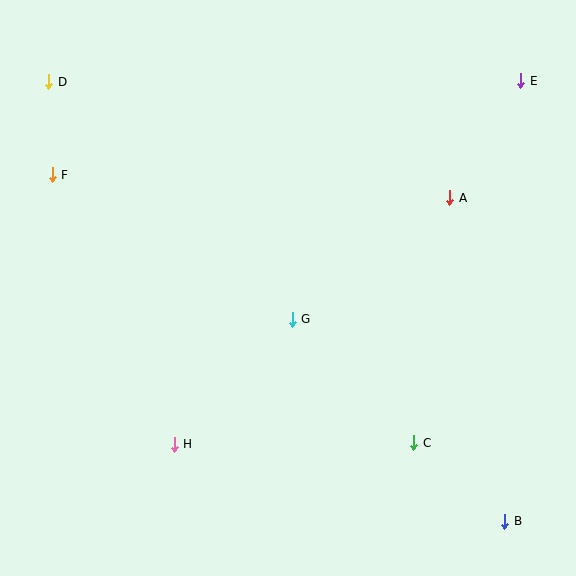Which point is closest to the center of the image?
Point G at (292, 319) is closest to the center.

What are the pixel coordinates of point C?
Point C is at (414, 443).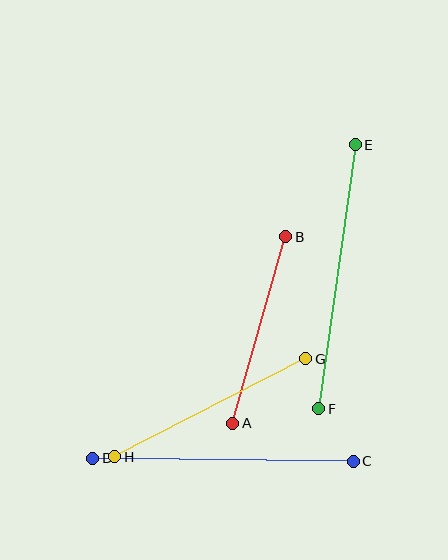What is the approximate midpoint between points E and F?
The midpoint is at approximately (337, 277) pixels.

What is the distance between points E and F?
The distance is approximately 266 pixels.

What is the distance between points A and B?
The distance is approximately 194 pixels.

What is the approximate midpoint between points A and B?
The midpoint is at approximately (259, 330) pixels.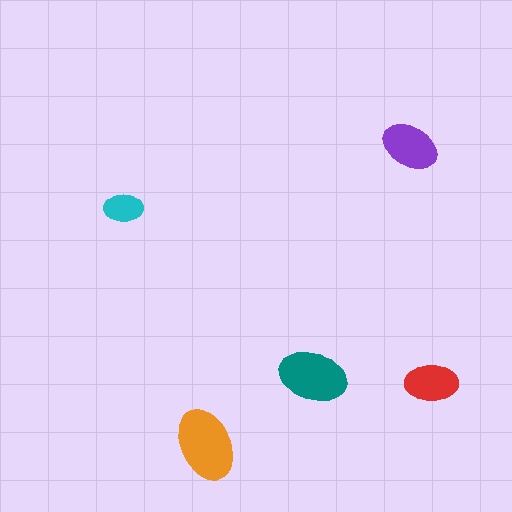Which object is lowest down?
The orange ellipse is bottommost.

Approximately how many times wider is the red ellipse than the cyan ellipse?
About 1.5 times wider.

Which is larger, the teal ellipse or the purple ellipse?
The teal one.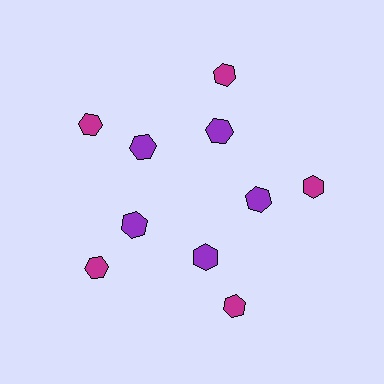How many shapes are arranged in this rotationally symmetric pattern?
There are 10 shapes, arranged in 5 groups of 2.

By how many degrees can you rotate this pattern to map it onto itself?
The pattern maps onto itself every 72 degrees of rotation.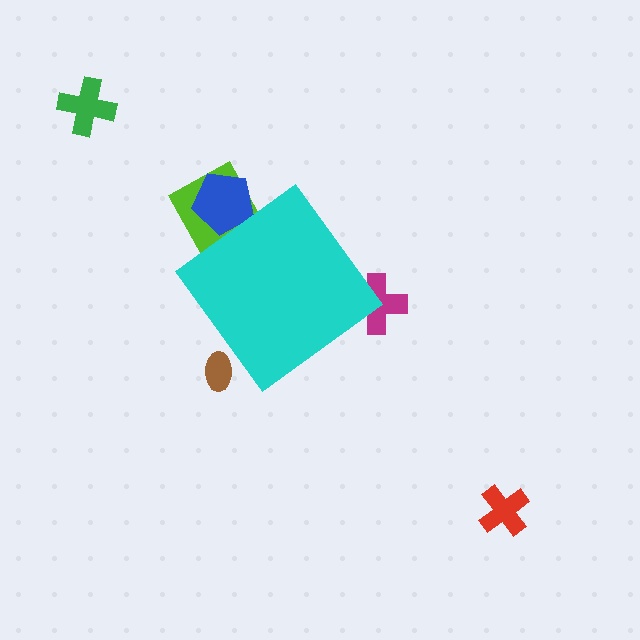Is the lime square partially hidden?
Yes, the lime square is partially hidden behind the cyan diamond.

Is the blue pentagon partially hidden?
Yes, the blue pentagon is partially hidden behind the cyan diamond.